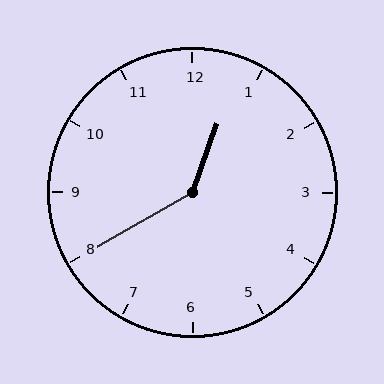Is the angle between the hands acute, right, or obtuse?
It is obtuse.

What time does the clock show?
12:40.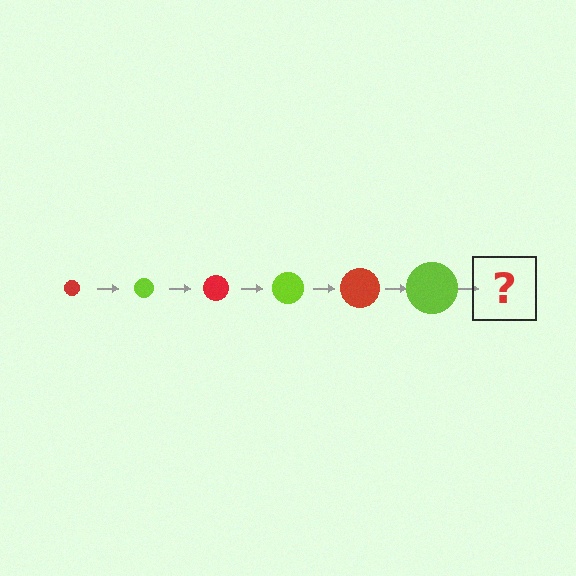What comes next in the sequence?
The next element should be a red circle, larger than the previous one.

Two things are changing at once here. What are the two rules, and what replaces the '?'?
The two rules are that the circle grows larger each step and the color cycles through red and lime. The '?' should be a red circle, larger than the previous one.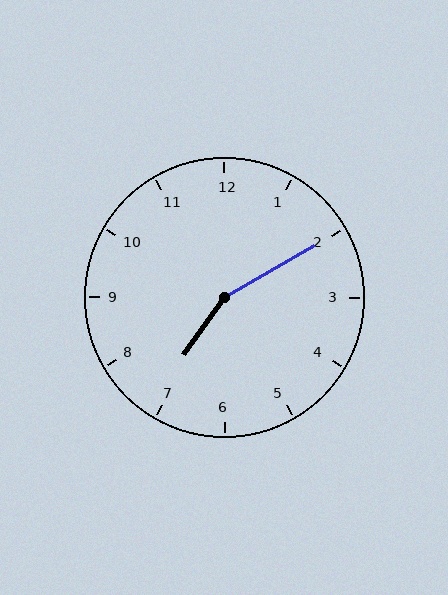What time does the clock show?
7:10.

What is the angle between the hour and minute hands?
Approximately 155 degrees.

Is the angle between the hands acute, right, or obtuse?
It is obtuse.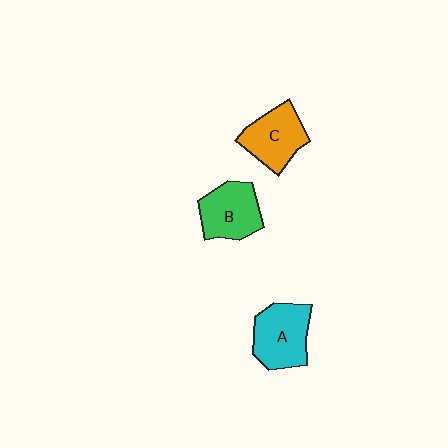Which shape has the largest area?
Shape A (cyan).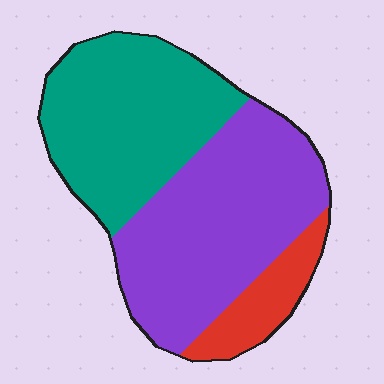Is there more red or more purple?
Purple.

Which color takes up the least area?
Red, at roughly 10%.